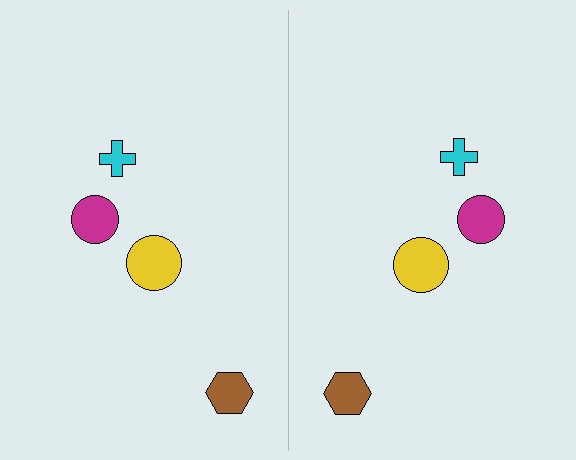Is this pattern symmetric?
Yes, this pattern has bilateral (reflection) symmetry.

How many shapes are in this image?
There are 8 shapes in this image.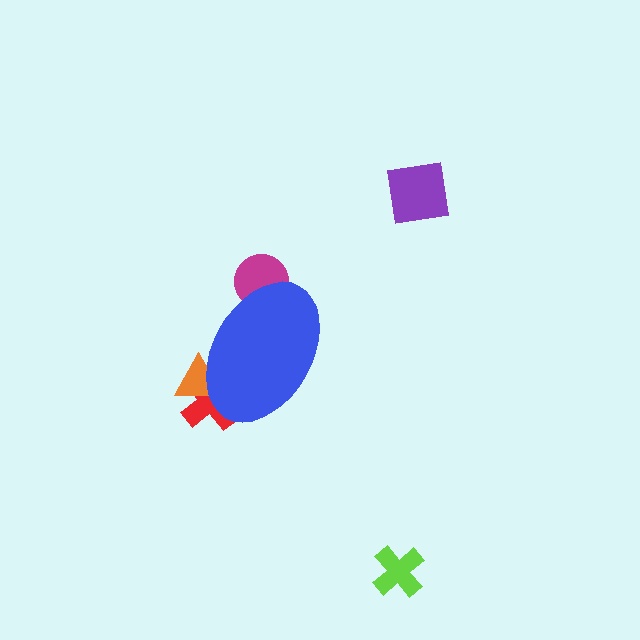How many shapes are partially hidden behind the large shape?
3 shapes are partially hidden.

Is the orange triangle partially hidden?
Yes, the orange triangle is partially hidden behind the blue ellipse.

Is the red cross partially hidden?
Yes, the red cross is partially hidden behind the blue ellipse.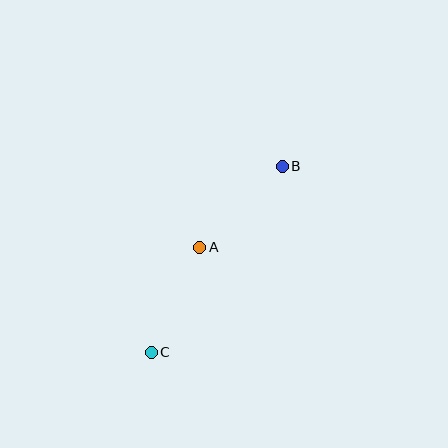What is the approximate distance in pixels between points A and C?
The distance between A and C is approximately 116 pixels.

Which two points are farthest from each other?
Points B and C are farthest from each other.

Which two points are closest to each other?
Points A and B are closest to each other.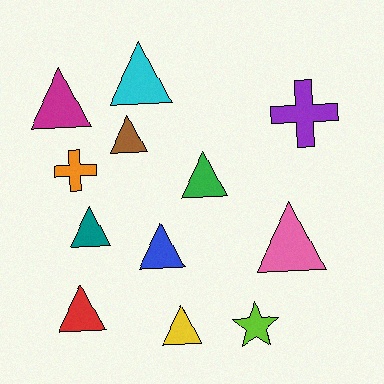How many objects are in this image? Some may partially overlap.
There are 12 objects.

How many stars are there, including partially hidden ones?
There is 1 star.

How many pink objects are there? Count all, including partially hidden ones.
There is 1 pink object.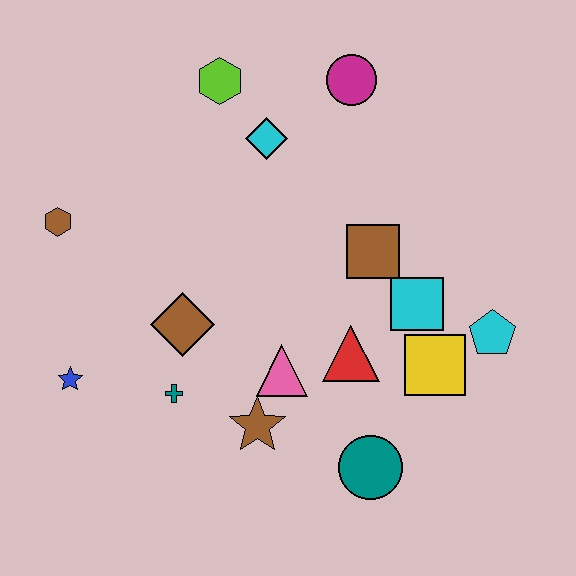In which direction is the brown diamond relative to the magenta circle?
The brown diamond is below the magenta circle.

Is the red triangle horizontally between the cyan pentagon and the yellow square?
No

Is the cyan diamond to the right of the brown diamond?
Yes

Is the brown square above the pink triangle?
Yes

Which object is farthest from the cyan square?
The brown hexagon is farthest from the cyan square.